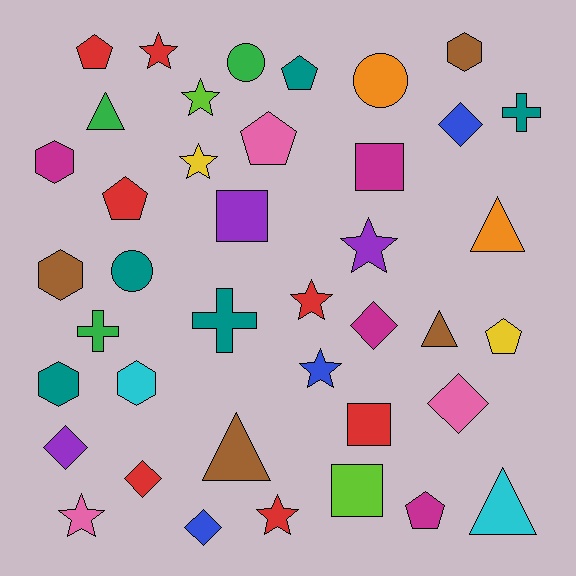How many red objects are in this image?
There are 7 red objects.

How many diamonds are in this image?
There are 6 diamonds.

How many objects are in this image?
There are 40 objects.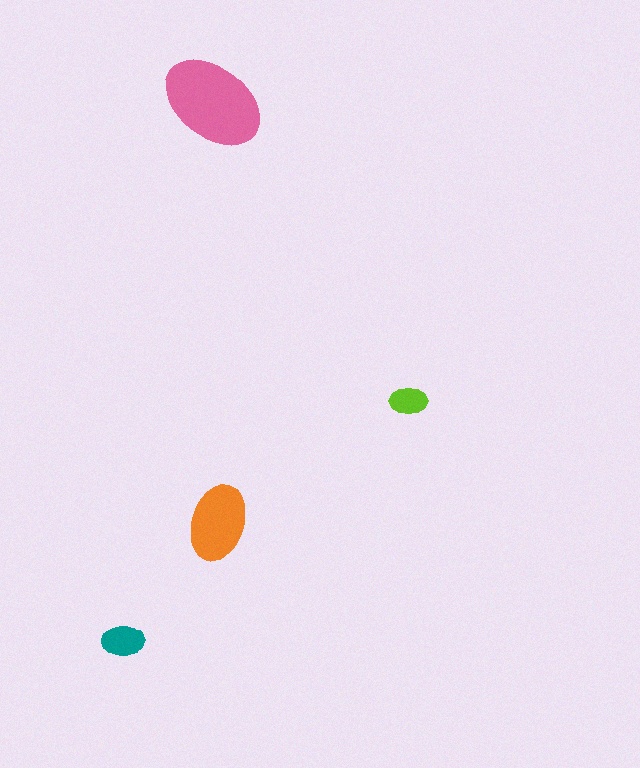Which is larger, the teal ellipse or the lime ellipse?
The teal one.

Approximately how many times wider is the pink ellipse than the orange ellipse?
About 1.5 times wider.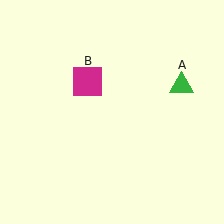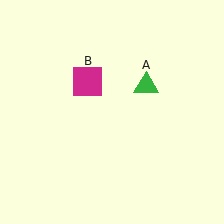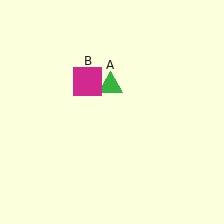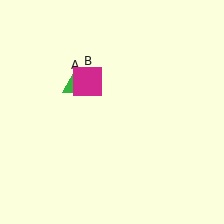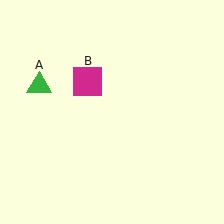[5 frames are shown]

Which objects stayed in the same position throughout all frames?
Magenta square (object B) remained stationary.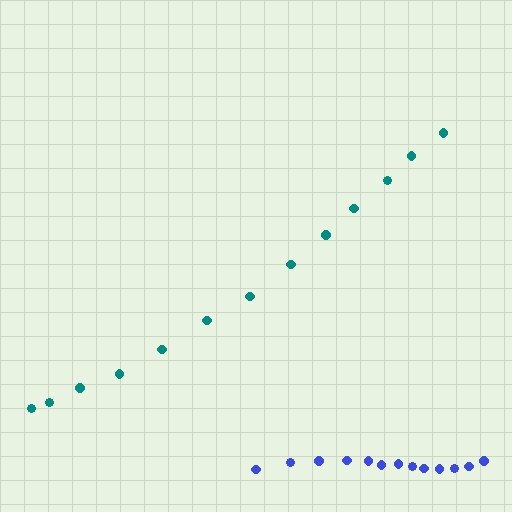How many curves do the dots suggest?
There are 2 distinct paths.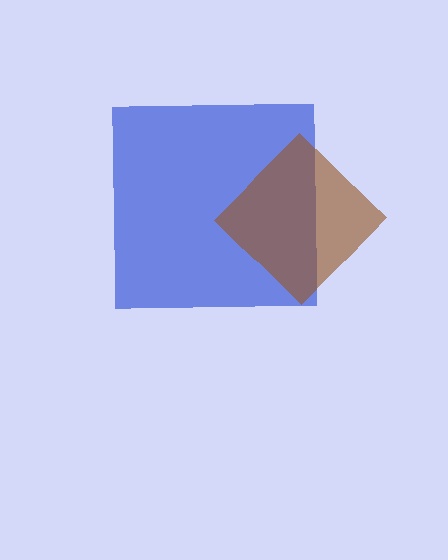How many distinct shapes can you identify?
There are 2 distinct shapes: a blue square, a brown diamond.